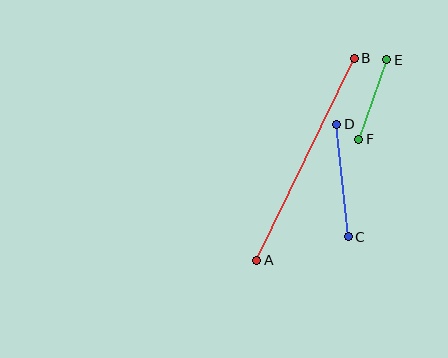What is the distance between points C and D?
The distance is approximately 113 pixels.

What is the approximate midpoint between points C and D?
The midpoint is at approximately (342, 180) pixels.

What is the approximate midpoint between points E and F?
The midpoint is at approximately (373, 100) pixels.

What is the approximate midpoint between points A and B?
The midpoint is at approximately (305, 159) pixels.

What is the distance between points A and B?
The distance is approximately 224 pixels.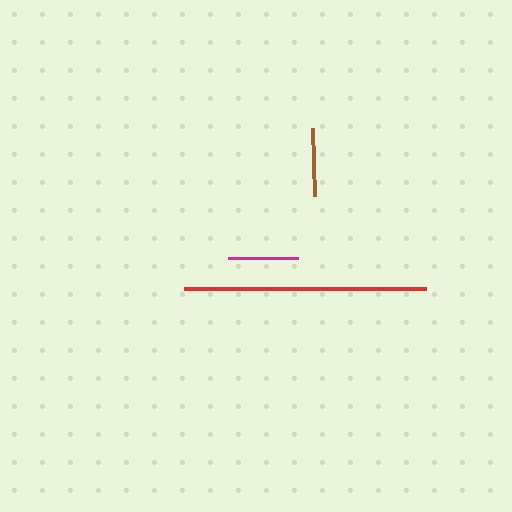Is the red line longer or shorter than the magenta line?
The red line is longer than the magenta line.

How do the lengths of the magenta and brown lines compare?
The magenta and brown lines are approximately the same length.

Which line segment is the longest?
The red line is the longest at approximately 242 pixels.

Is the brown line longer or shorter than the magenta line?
The magenta line is longer than the brown line.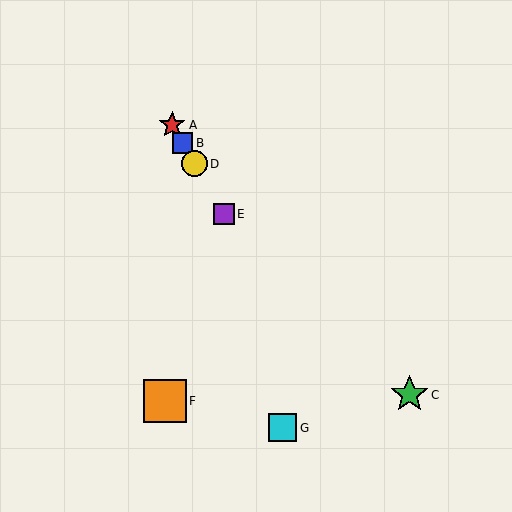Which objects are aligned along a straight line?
Objects A, B, D, E are aligned along a straight line.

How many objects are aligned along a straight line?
4 objects (A, B, D, E) are aligned along a straight line.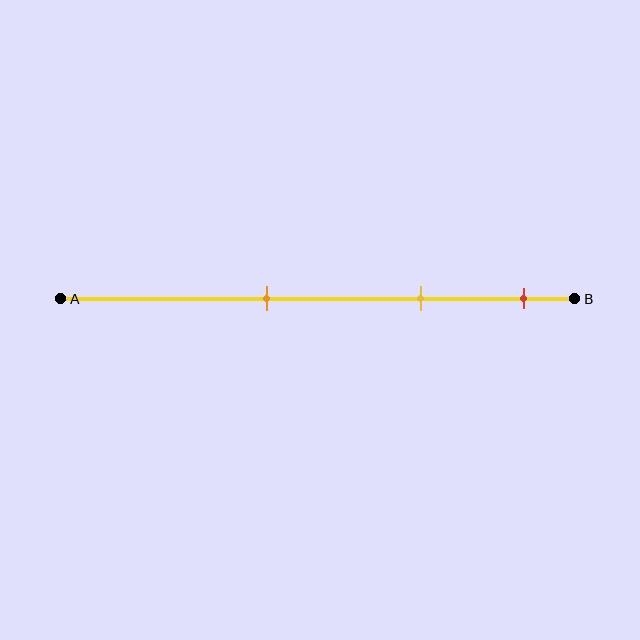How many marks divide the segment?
There are 3 marks dividing the segment.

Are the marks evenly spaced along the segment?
Yes, the marks are approximately evenly spaced.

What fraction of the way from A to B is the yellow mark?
The yellow mark is approximately 70% (0.7) of the way from A to B.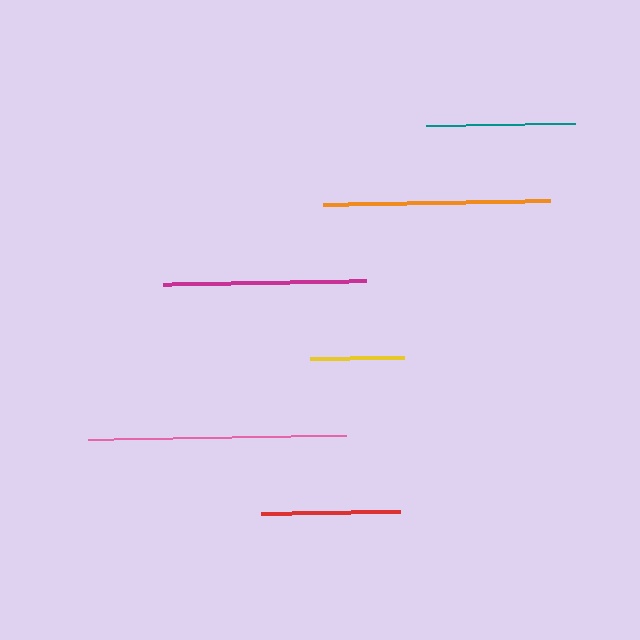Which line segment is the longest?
The pink line is the longest at approximately 258 pixels.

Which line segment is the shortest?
The yellow line is the shortest at approximately 95 pixels.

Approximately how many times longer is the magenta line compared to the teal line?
The magenta line is approximately 1.4 times the length of the teal line.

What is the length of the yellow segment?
The yellow segment is approximately 95 pixels long.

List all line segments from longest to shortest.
From longest to shortest: pink, orange, magenta, teal, red, yellow.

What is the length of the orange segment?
The orange segment is approximately 227 pixels long.